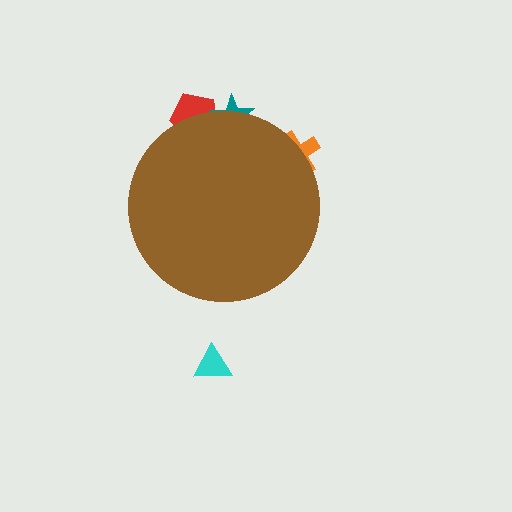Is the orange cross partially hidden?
Yes, the orange cross is partially hidden behind the brown circle.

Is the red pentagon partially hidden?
Yes, the red pentagon is partially hidden behind the brown circle.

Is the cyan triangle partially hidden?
No, the cyan triangle is fully visible.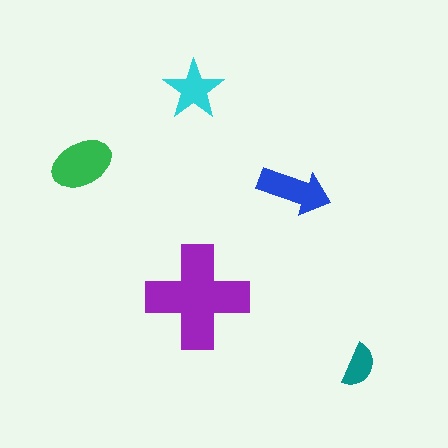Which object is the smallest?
The teal semicircle.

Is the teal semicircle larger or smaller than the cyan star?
Smaller.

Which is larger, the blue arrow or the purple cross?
The purple cross.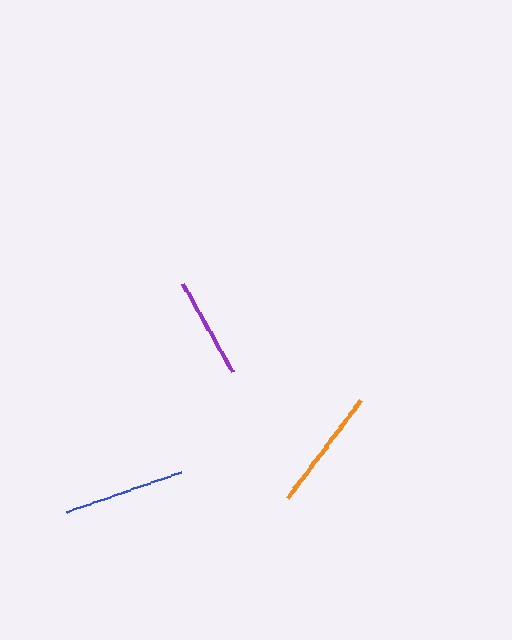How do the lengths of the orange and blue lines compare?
The orange and blue lines are approximately the same length.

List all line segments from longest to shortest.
From longest to shortest: orange, blue, purple.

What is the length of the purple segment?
The purple segment is approximately 101 pixels long.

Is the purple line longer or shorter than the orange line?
The orange line is longer than the purple line.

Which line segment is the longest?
The orange line is the longest at approximately 122 pixels.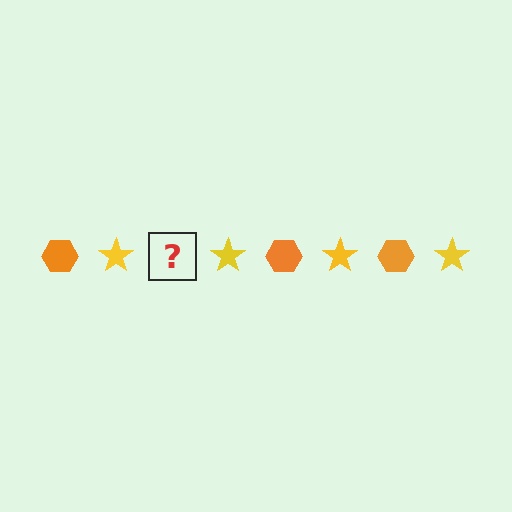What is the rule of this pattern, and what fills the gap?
The rule is that the pattern alternates between orange hexagon and yellow star. The gap should be filled with an orange hexagon.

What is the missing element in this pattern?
The missing element is an orange hexagon.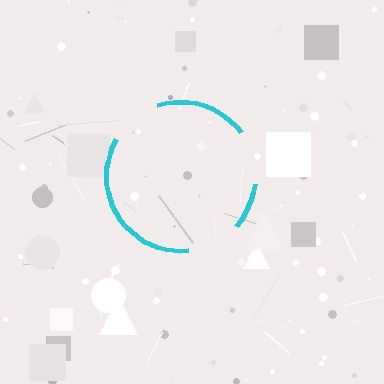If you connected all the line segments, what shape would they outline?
They would outline a circle.